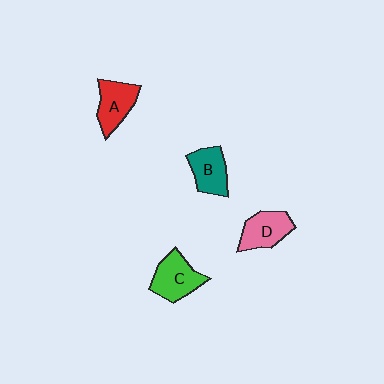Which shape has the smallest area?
Shape B (teal).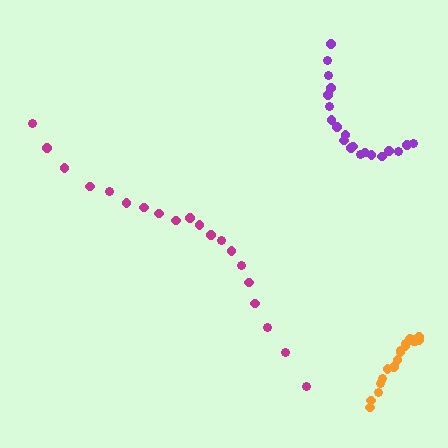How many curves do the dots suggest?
There are 3 distinct paths.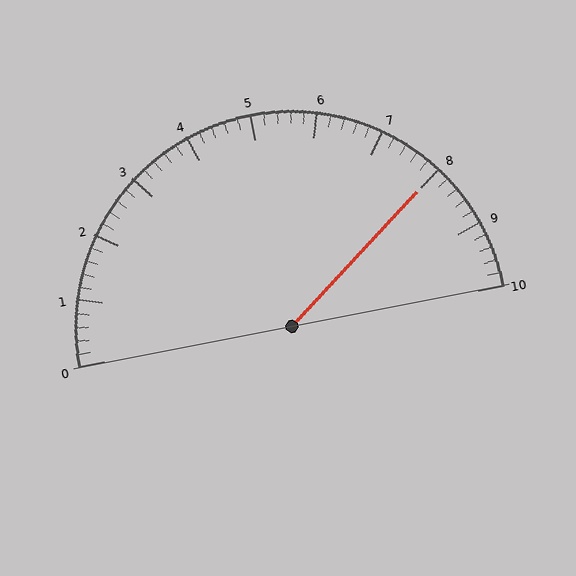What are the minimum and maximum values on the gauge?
The gauge ranges from 0 to 10.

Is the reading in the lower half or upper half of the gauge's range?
The reading is in the upper half of the range (0 to 10).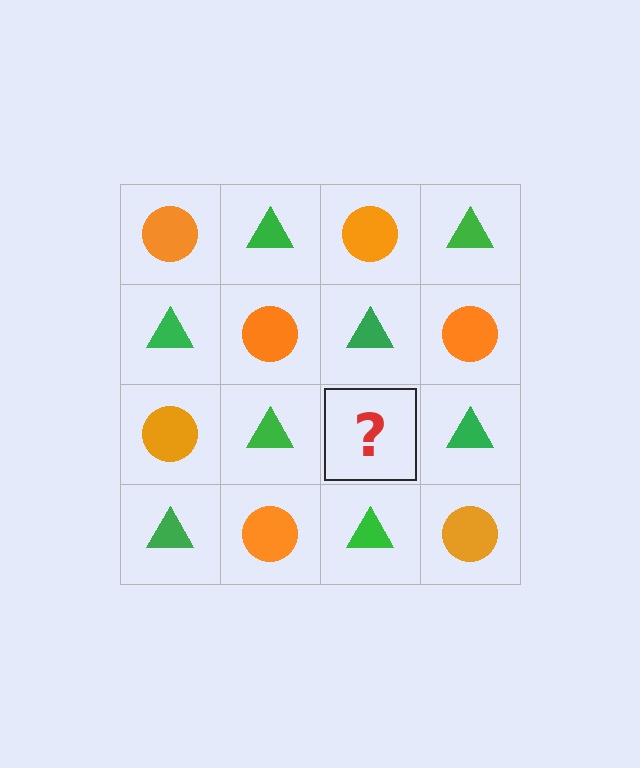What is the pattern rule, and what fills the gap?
The rule is that it alternates orange circle and green triangle in a checkerboard pattern. The gap should be filled with an orange circle.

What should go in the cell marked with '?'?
The missing cell should contain an orange circle.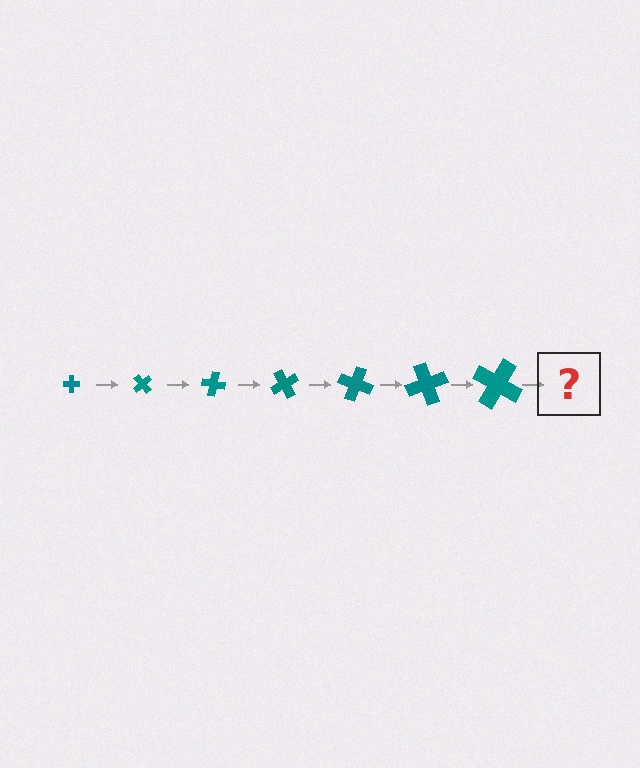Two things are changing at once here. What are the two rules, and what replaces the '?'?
The two rules are that the cross grows larger each step and it rotates 50 degrees each step. The '?' should be a cross, larger than the previous one and rotated 350 degrees from the start.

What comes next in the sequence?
The next element should be a cross, larger than the previous one and rotated 350 degrees from the start.